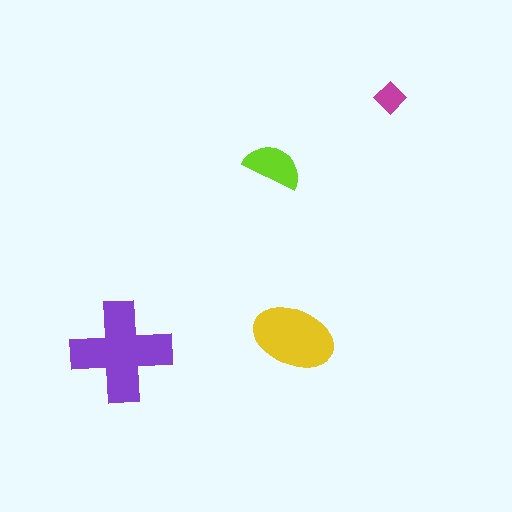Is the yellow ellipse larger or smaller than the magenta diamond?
Larger.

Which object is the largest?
The purple cross.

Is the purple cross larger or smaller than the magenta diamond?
Larger.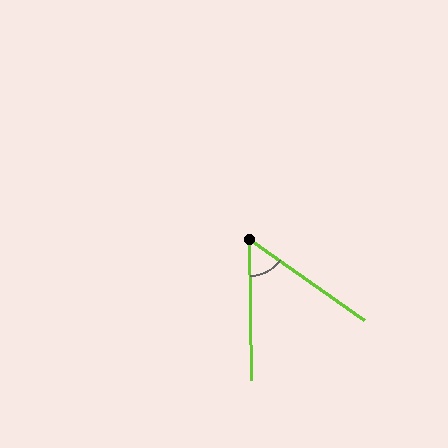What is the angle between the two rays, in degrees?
Approximately 54 degrees.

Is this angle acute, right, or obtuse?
It is acute.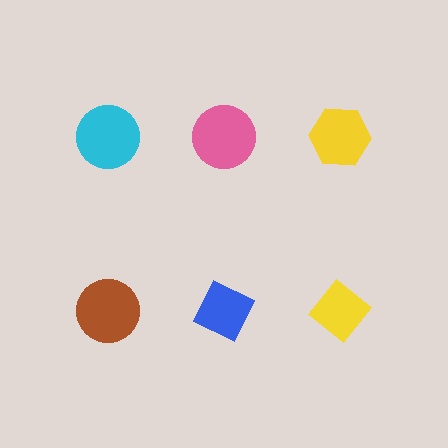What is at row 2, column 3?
A yellow diamond.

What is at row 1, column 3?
A yellow hexagon.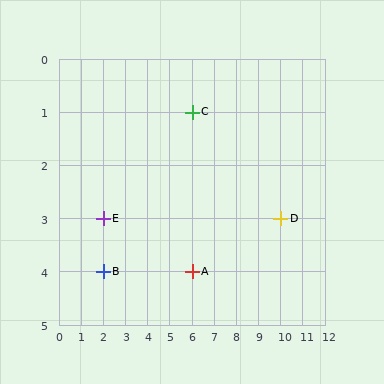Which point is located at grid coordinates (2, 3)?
Point E is at (2, 3).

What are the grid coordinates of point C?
Point C is at grid coordinates (6, 1).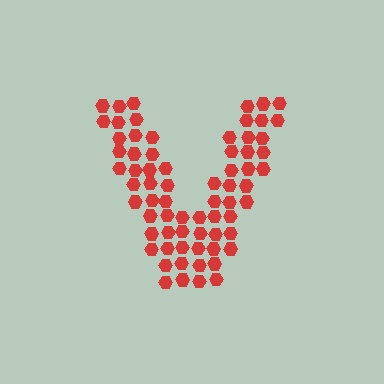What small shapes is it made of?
It is made of small hexagons.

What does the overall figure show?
The overall figure shows the letter V.